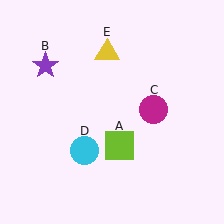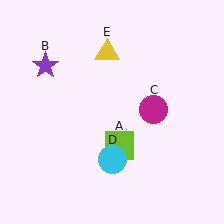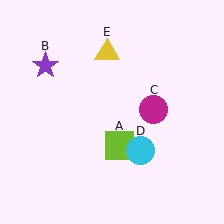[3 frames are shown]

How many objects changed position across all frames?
1 object changed position: cyan circle (object D).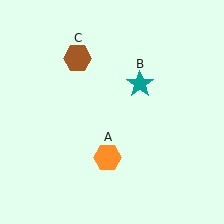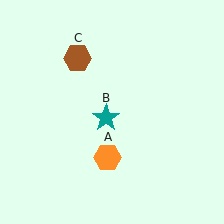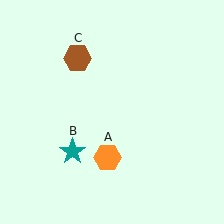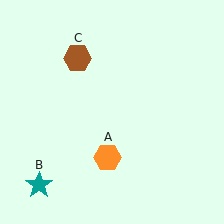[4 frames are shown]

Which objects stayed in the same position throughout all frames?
Orange hexagon (object A) and brown hexagon (object C) remained stationary.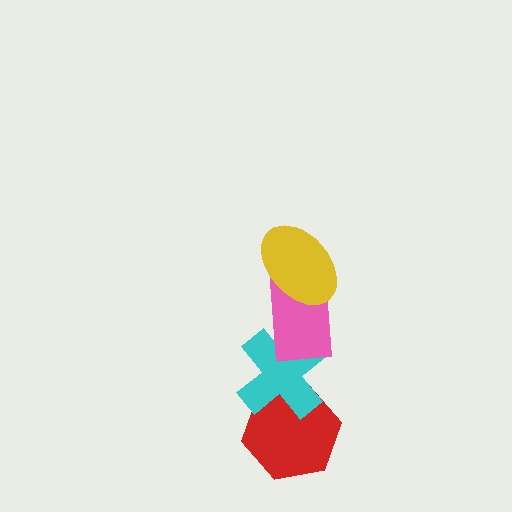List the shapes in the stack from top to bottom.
From top to bottom: the yellow ellipse, the pink rectangle, the cyan cross, the red hexagon.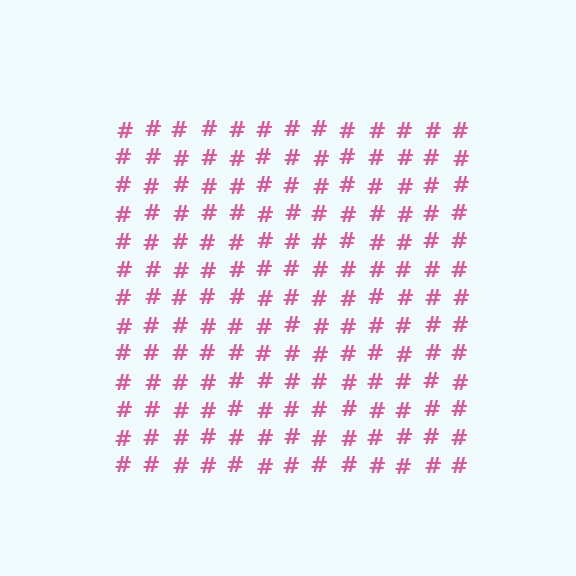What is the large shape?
The large shape is a square.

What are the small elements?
The small elements are hash symbols.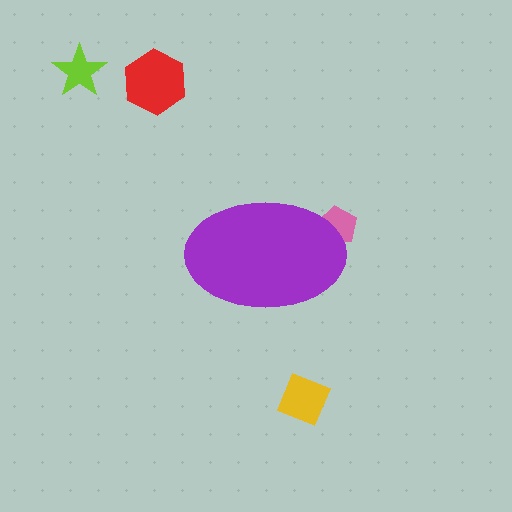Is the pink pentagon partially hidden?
Yes, the pink pentagon is partially hidden behind the purple ellipse.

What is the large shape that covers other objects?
A purple ellipse.